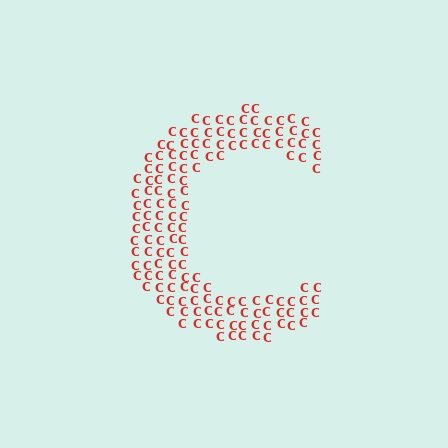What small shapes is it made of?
It is made of small letter C's.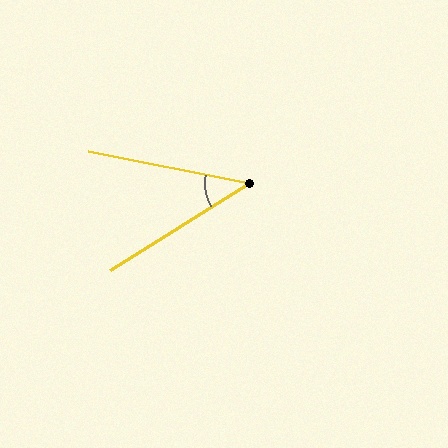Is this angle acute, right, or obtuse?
It is acute.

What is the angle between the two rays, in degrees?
Approximately 43 degrees.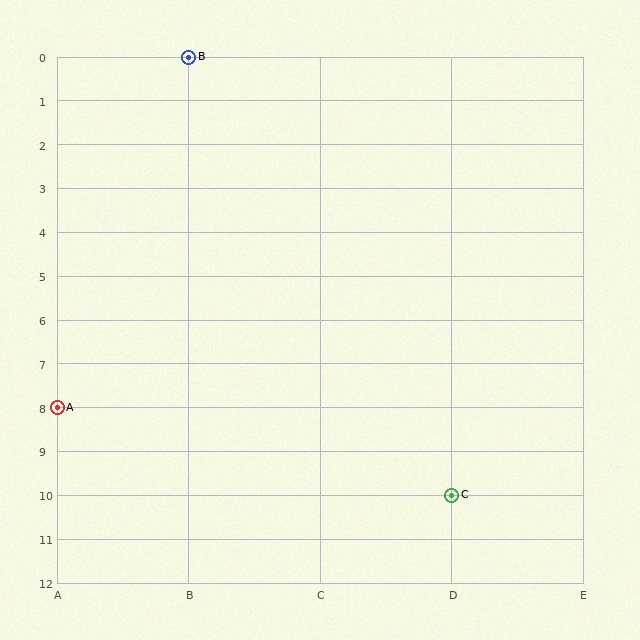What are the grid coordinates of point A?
Point A is at grid coordinates (A, 8).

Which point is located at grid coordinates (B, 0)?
Point B is at (B, 0).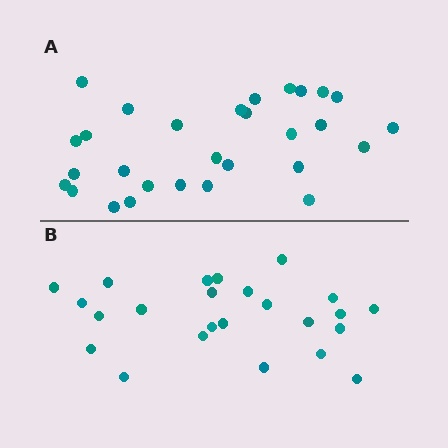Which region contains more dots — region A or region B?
Region A (the top region) has more dots.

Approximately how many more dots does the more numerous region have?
Region A has about 5 more dots than region B.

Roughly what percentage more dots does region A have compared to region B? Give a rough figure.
About 20% more.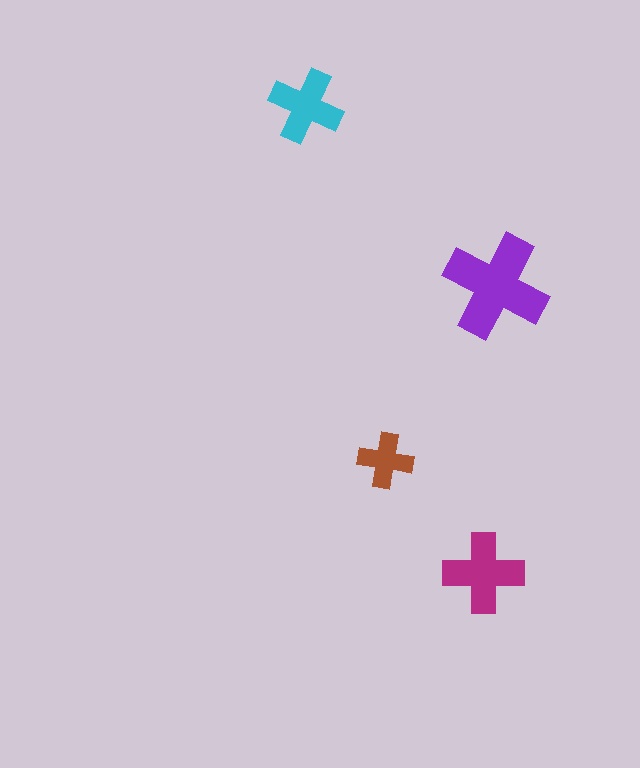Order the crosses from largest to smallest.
the purple one, the magenta one, the cyan one, the brown one.